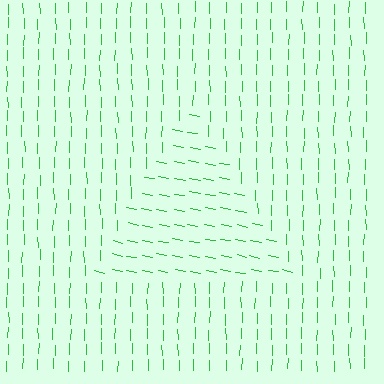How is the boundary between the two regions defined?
The boundary is defined purely by a change in line orientation (approximately 79 degrees difference). All lines are the same color and thickness.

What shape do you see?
I see a triangle.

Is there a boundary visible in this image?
Yes, there is a texture boundary formed by a change in line orientation.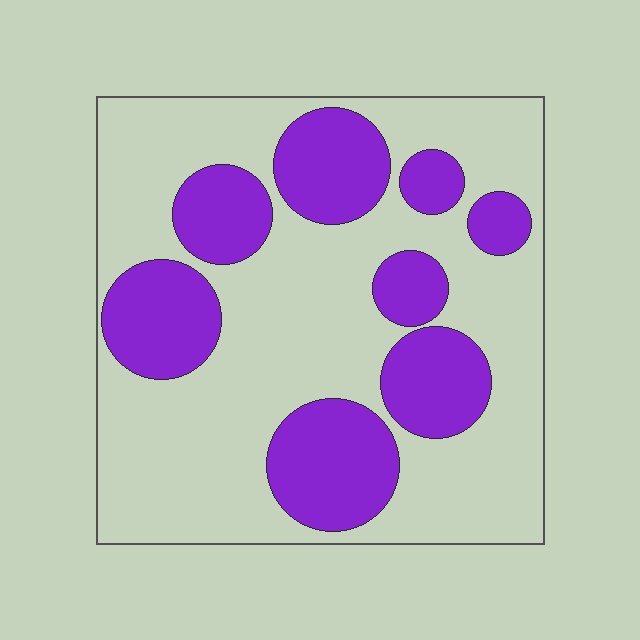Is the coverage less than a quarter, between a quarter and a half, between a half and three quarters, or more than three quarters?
Between a quarter and a half.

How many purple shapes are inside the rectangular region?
8.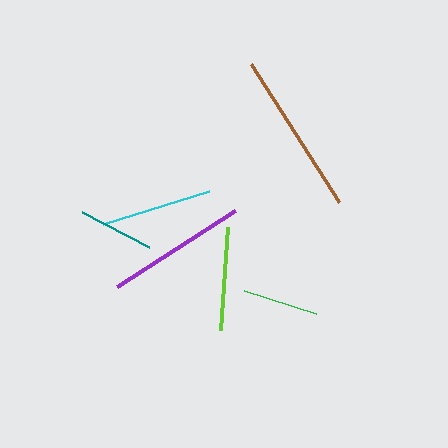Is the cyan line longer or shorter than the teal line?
The cyan line is longer than the teal line.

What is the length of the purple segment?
The purple segment is approximately 141 pixels long.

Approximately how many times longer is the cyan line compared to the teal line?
The cyan line is approximately 1.5 times the length of the teal line.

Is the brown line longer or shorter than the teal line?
The brown line is longer than the teal line.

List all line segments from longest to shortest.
From longest to shortest: brown, purple, cyan, lime, green, teal.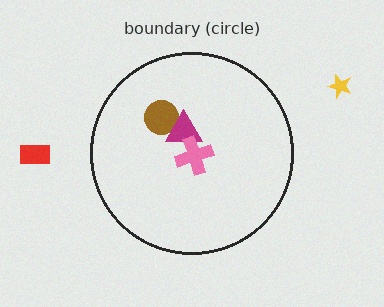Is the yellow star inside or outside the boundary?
Outside.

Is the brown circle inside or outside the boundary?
Inside.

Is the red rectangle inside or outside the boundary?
Outside.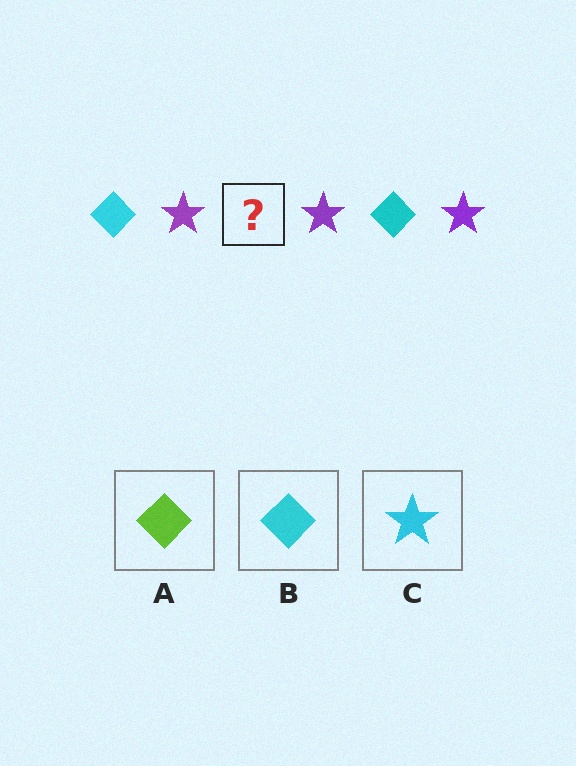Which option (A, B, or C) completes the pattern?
B.